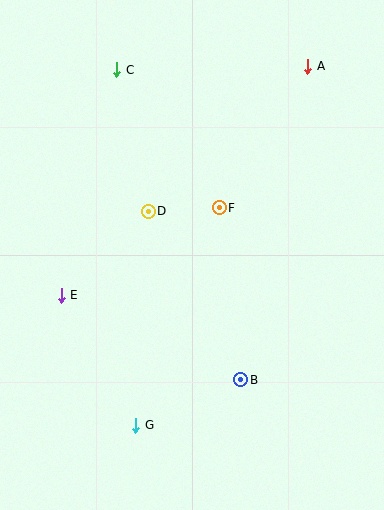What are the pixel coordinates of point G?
Point G is at (136, 425).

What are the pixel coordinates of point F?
Point F is at (219, 208).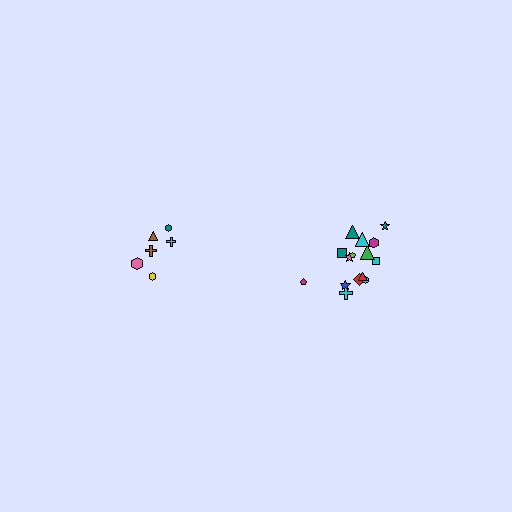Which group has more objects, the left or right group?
The right group.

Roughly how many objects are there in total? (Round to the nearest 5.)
Roughly 20 objects in total.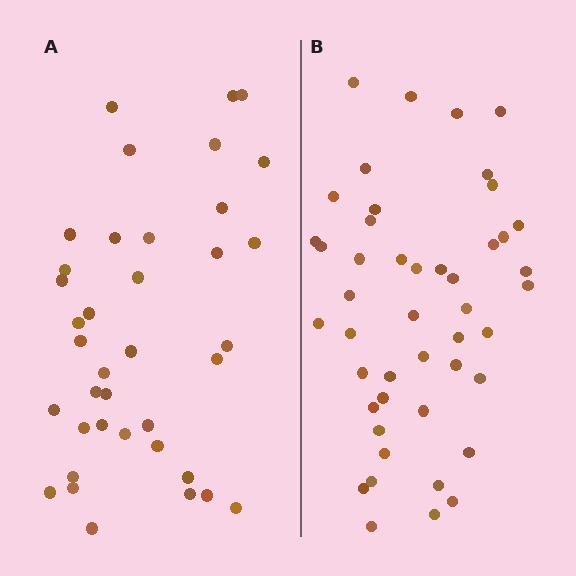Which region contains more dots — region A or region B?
Region B (the right region) has more dots.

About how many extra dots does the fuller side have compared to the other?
Region B has roughly 8 or so more dots than region A.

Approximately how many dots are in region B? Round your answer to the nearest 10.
About 50 dots. (The exact count is 46, which rounds to 50.)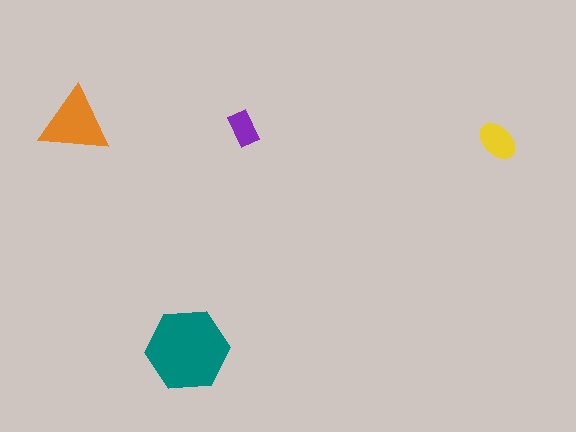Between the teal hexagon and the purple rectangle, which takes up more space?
The teal hexagon.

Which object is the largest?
The teal hexagon.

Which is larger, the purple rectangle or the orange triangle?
The orange triangle.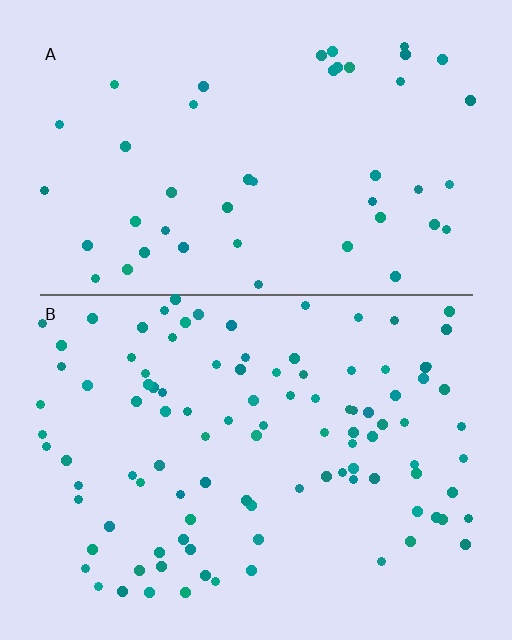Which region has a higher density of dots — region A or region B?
B (the bottom).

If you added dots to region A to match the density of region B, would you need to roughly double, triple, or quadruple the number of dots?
Approximately double.